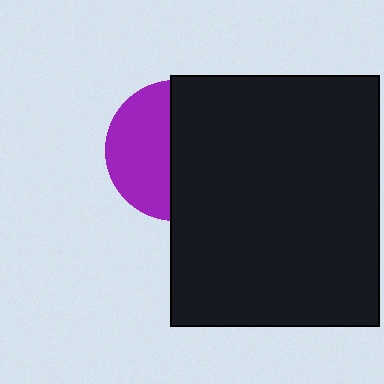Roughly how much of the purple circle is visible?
A small part of it is visible (roughly 45%).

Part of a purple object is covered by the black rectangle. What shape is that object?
It is a circle.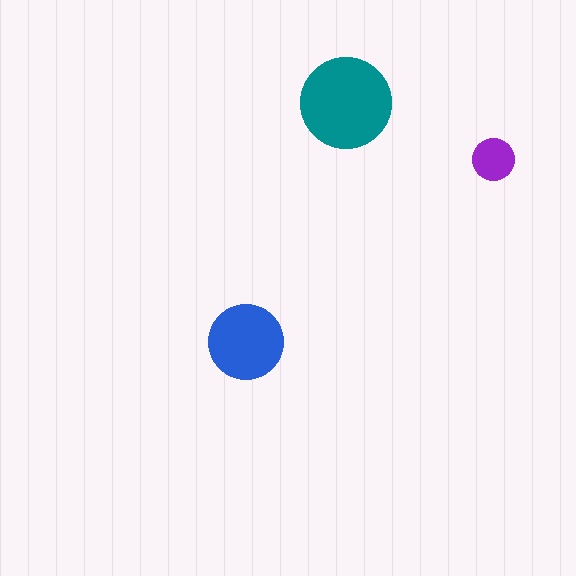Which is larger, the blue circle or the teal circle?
The teal one.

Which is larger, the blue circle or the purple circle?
The blue one.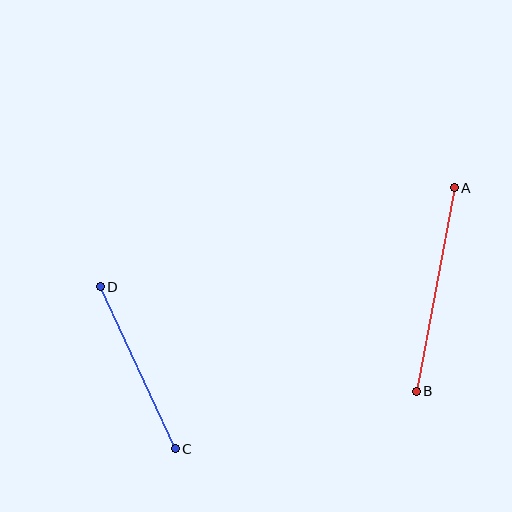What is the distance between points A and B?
The distance is approximately 207 pixels.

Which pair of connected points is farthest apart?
Points A and B are farthest apart.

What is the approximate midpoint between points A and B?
The midpoint is at approximately (435, 289) pixels.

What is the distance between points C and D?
The distance is approximately 178 pixels.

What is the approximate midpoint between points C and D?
The midpoint is at approximately (138, 368) pixels.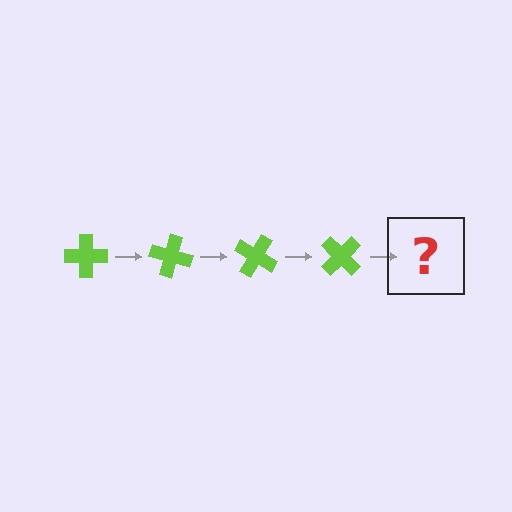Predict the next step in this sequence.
The next step is a lime cross rotated 60 degrees.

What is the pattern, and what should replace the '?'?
The pattern is that the cross rotates 15 degrees each step. The '?' should be a lime cross rotated 60 degrees.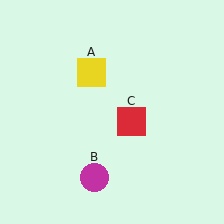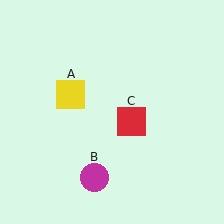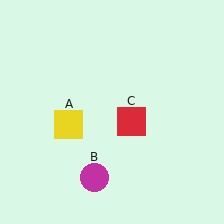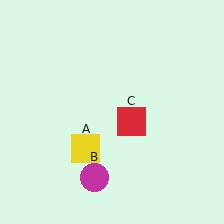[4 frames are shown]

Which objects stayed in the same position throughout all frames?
Magenta circle (object B) and red square (object C) remained stationary.